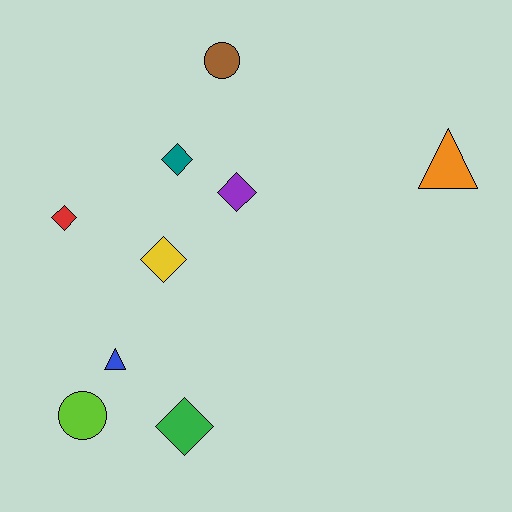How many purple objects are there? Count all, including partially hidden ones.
There is 1 purple object.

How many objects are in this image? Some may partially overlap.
There are 9 objects.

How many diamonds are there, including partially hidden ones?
There are 5 diamonds.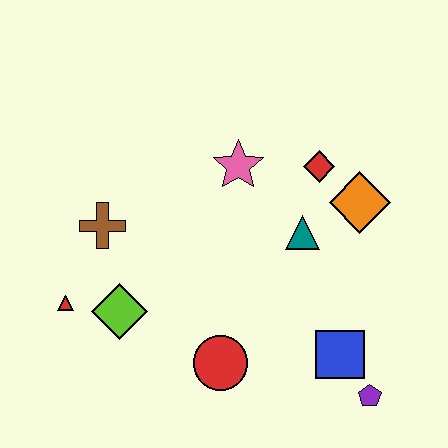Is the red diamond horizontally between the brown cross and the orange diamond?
Yes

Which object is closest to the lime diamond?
The red triangle is closest to the lime diamond.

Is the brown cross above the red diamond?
No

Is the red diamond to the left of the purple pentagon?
Yes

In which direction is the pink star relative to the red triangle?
The pink star is to the right of the red triangle.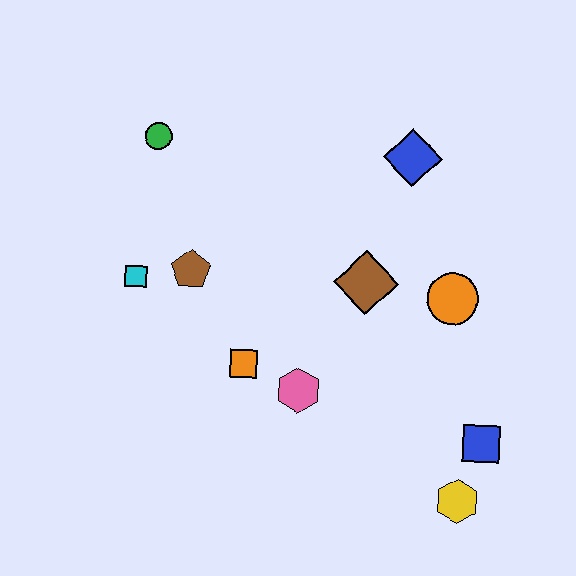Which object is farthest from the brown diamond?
The green circle is farthest from the brown diamond.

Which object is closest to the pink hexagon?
The orange square is closest to the pink hexagon.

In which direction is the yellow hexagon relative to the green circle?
The yellow hexagon is below the green circle.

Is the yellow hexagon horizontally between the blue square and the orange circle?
Yes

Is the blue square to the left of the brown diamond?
No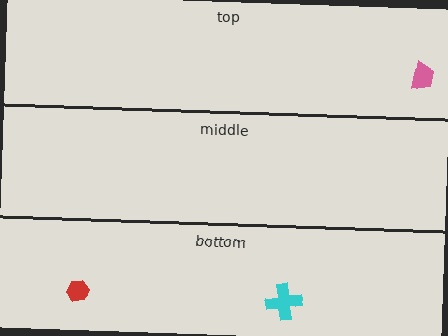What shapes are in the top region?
The pink trapezoid.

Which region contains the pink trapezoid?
The top region.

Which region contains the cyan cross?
The bottom region.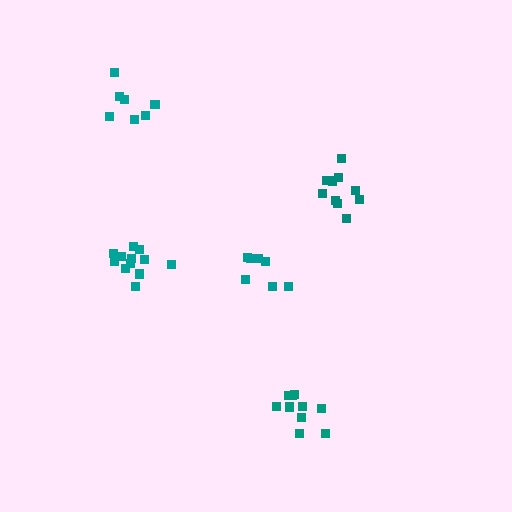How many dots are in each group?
Group 1: 10 dots, Group 2: 7 dots, Group 3: 7 dots, Group 4: 10 dots, Group 5: 13 dots (47 total).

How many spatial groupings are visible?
There are 5 spatial groupings.